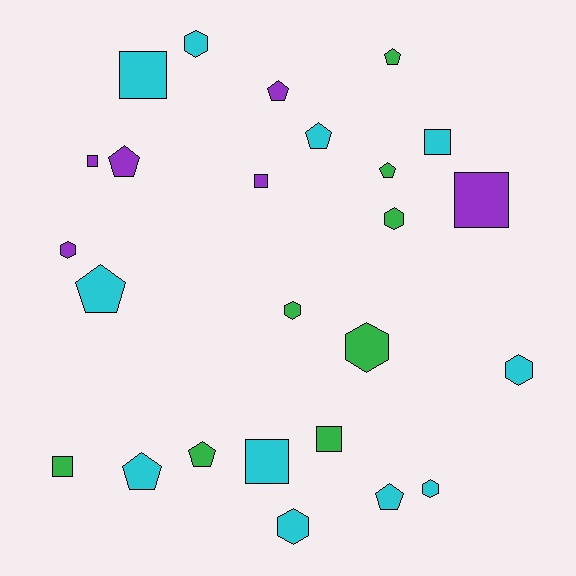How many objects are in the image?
There are 25 objects.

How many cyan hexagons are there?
There are 4 cyan hexagons.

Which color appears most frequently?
Cyan, with 11 objects.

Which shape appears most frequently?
Pentagon, with 9 objects.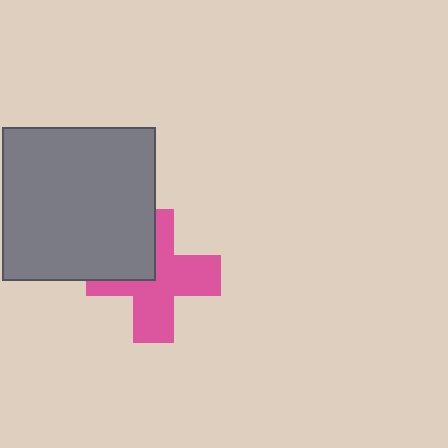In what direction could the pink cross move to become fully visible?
The pink cross could move toward the lower-right. That would shift it out from behind the gray square entirely.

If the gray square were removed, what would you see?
You would see the complete pink cross.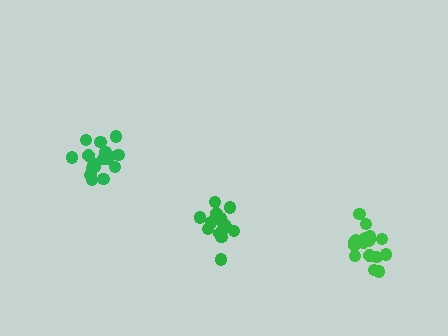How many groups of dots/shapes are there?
There are 3 groups.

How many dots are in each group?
Group 1: 19 dots, Group 2: 18 dots, Group 3: 16 dots (53 total).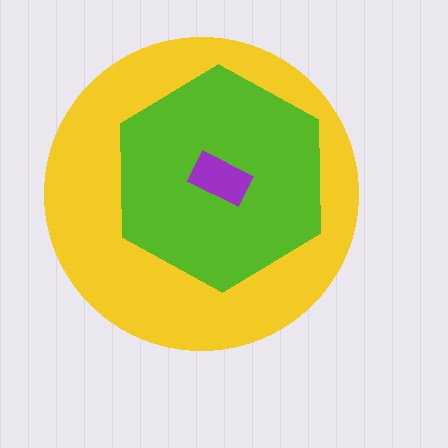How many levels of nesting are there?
3.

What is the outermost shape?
The yellow circle.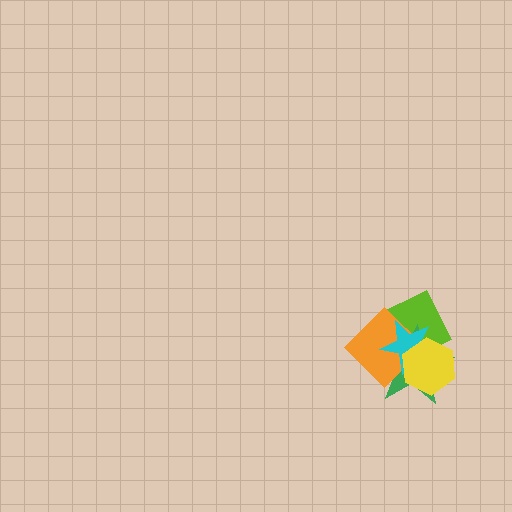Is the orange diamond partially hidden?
Yes, it is partially covered by another shape.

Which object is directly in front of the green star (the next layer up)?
The orange diamond is directly in front of the green star.